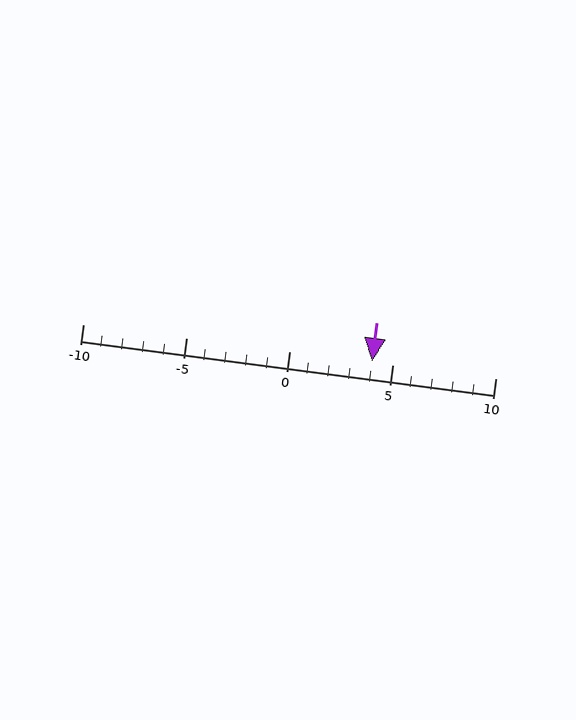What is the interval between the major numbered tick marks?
The major tick marks are spaced 5 units apart.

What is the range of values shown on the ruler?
The ruler shows values from -10 to 10.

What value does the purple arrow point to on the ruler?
The purple arrow points to approximately 4.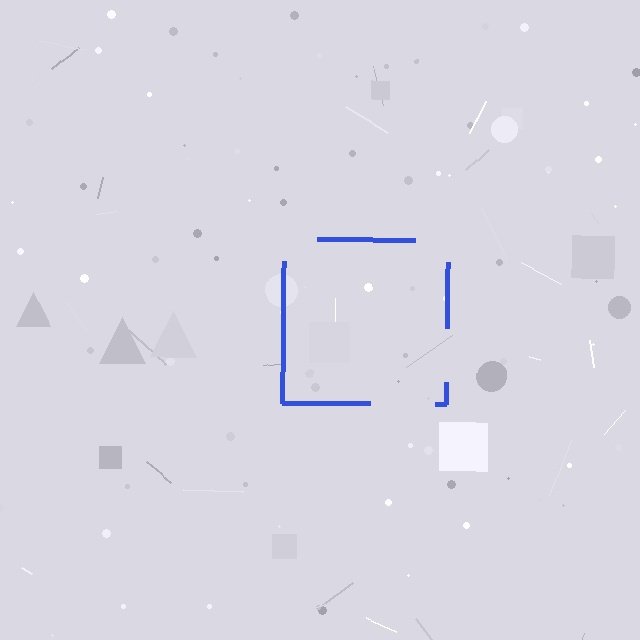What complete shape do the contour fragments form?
The contour fragments form a square.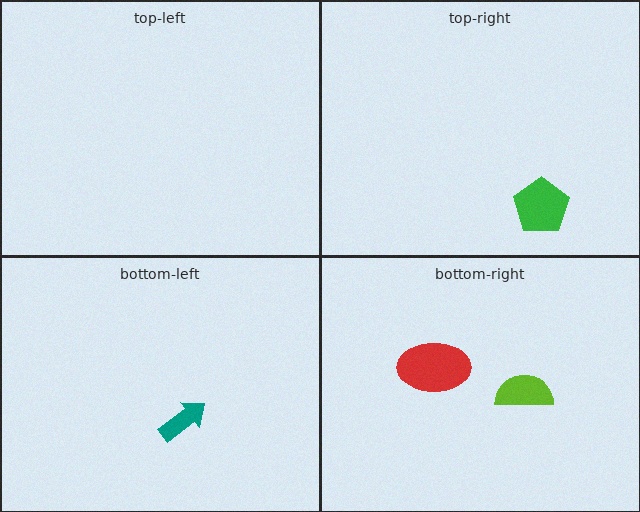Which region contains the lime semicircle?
The bottom-right region.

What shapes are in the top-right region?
The green pentagon.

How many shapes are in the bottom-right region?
2.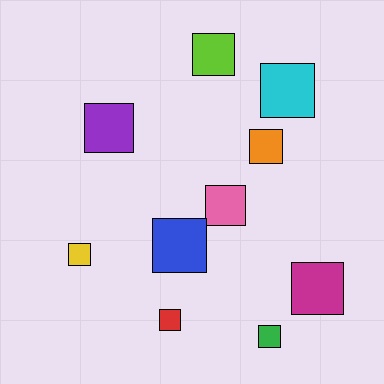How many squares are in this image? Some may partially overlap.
There are 10 squares.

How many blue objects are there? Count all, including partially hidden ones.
There is 1 blue object.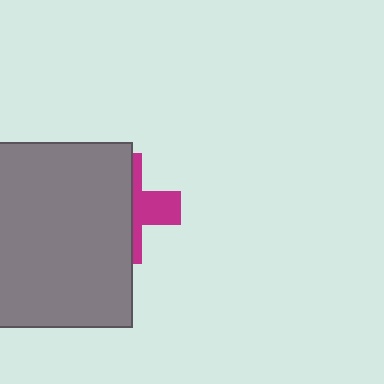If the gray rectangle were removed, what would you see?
You would see the complete magenta cross.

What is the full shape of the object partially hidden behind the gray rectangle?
The partially hidden object is a magenta cross.